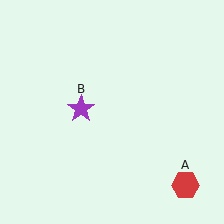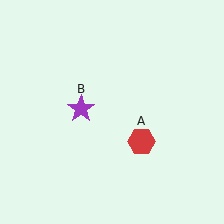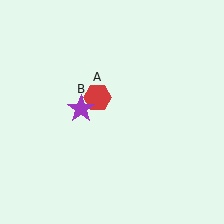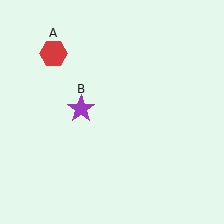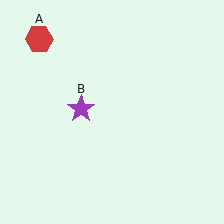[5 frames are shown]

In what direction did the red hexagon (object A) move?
The red hexagon (object A) moved up and to the left.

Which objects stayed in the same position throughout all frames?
Purple star (object B) remained stationary.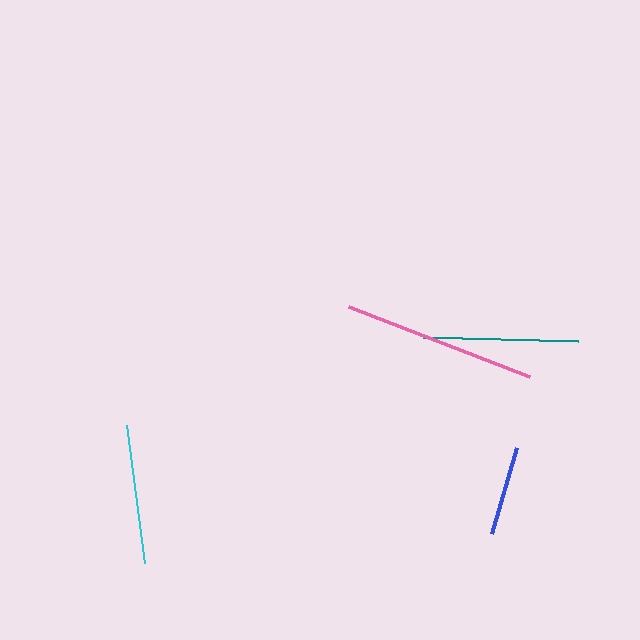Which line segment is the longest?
The pink line is the longest at approximately 194 pixels.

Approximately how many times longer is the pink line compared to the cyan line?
The pink line is approximately 1.4 times the length of the cyan line.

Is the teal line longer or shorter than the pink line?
The pink line is longer than the teal line.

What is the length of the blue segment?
The blue segment is approximately 90 pixels long.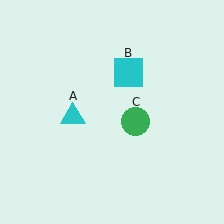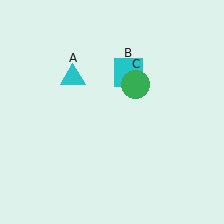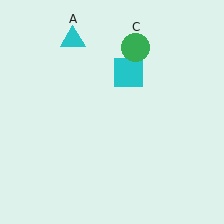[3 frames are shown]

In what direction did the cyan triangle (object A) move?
The cyan triangle (object A) moved up.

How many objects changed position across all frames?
2 objects changed position: cyan triangle (object A), green circle (object C).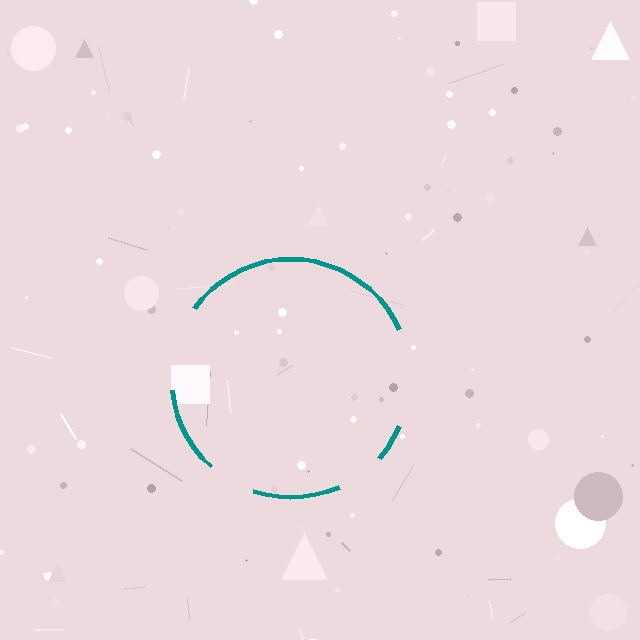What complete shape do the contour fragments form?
The contour fragments form a circle.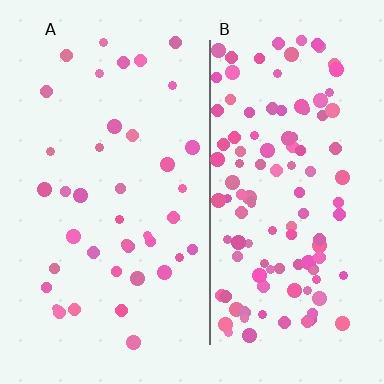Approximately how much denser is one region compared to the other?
Approximately 3.0× — region B over region A.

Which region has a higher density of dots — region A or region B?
B (the right).